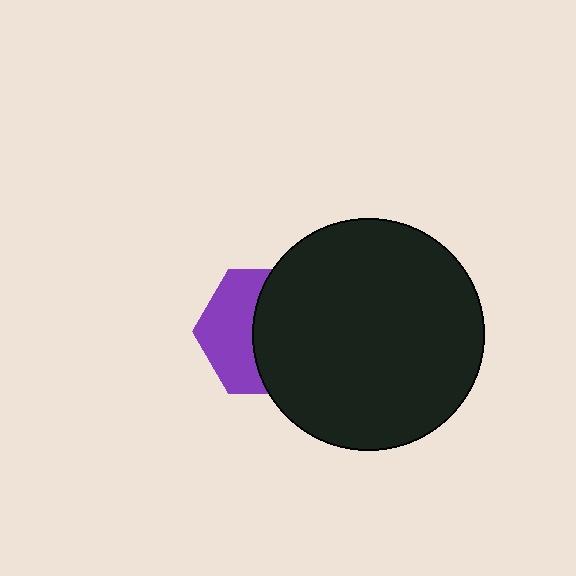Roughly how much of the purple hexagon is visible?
A small part of it is visible (roughly 44%).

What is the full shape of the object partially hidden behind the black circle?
The partially hidden object is a purple hexagon.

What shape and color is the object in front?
The object in front is a black circle.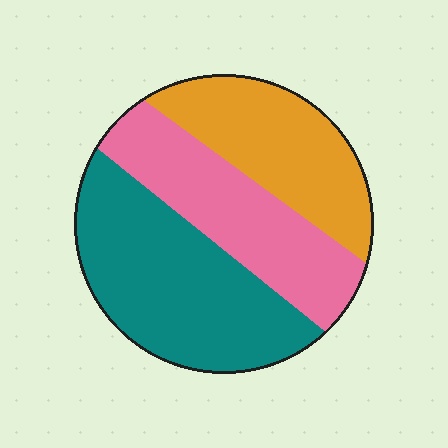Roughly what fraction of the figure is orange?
Orange takes up between a sixth and a third of the figure.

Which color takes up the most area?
Teal, at roughly 40%.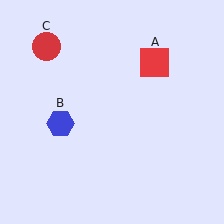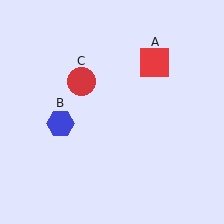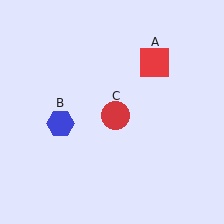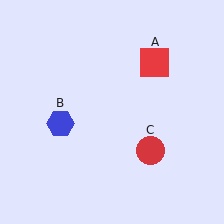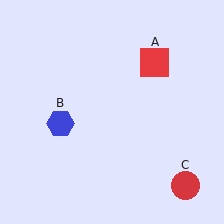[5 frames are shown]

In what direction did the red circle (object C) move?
The red circle (object C) moved down and to the right.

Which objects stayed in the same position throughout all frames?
Red square (object A) and blue hexagon (object B) remained stationary.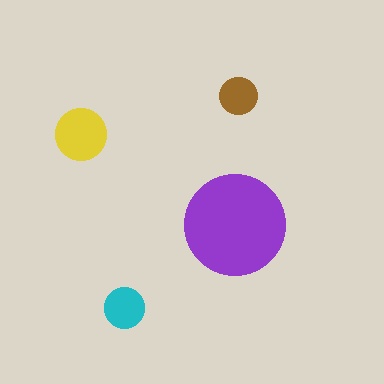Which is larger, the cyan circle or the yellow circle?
The yellow one.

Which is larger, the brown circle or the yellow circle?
The yellow one.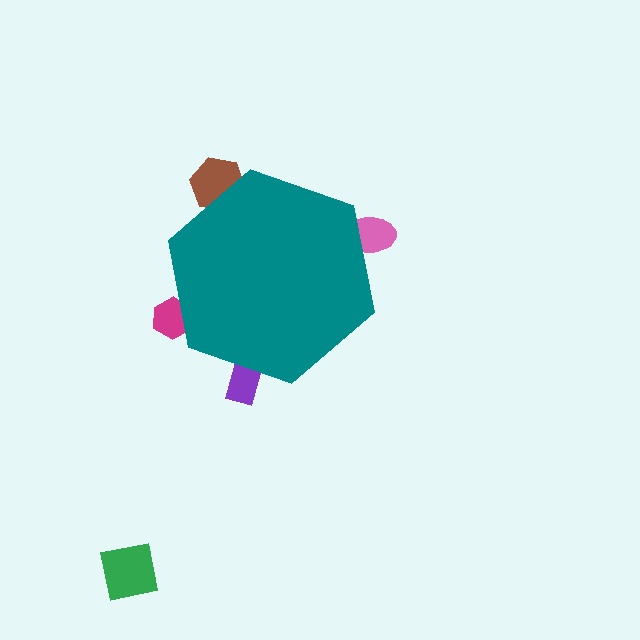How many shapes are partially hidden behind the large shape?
4 shapes are partially hidden.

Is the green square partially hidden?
No, the green square is fully visible.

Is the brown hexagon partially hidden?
Yes, the brown hexagon is partially hidden behind the teal hexagon.